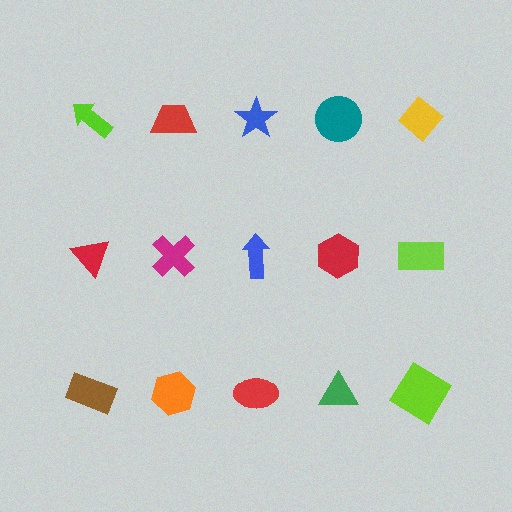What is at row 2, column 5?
A lime rectangle.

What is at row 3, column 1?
A brown rectangle.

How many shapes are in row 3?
5 shapes.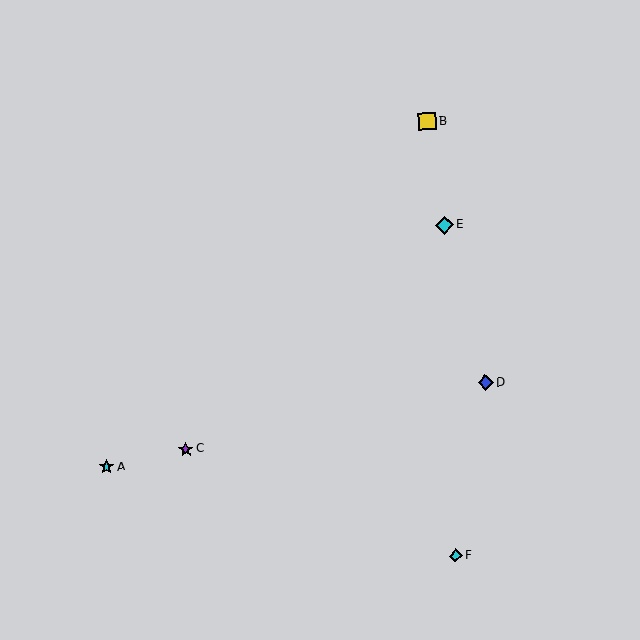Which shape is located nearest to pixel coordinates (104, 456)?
The cyan star (labeled A) at (107, 467) is nearest to that location.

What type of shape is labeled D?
Shape D is a blue diamond.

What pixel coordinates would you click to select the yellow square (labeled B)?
Click at (427, 122) to select the yellow square B.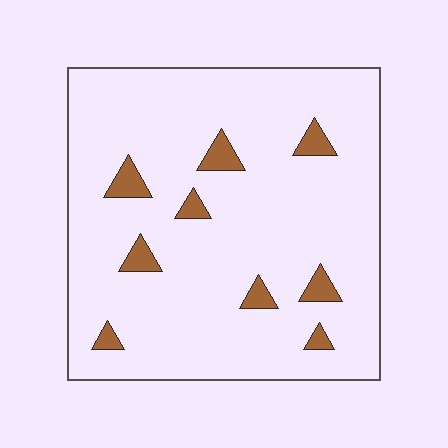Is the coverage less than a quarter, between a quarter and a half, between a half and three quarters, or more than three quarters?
Less than a quarter.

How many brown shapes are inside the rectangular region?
9.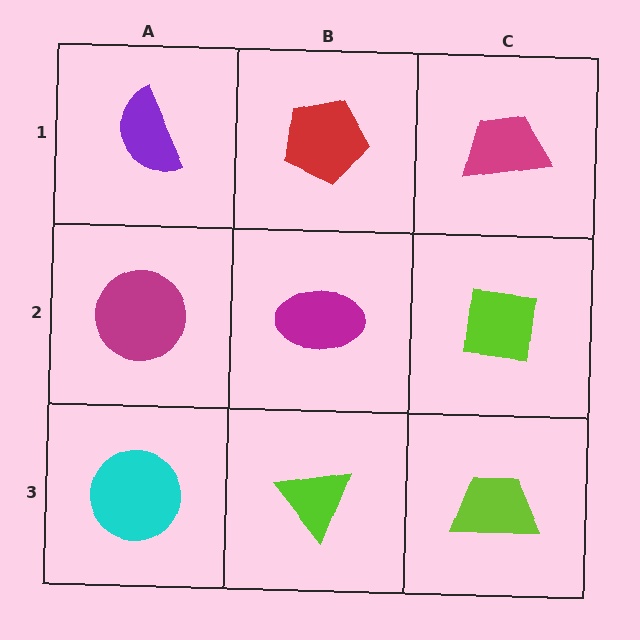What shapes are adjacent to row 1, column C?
A lime square (row 2, column C), a red pentagon (row 1, column B).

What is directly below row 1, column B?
A magenta ellipse.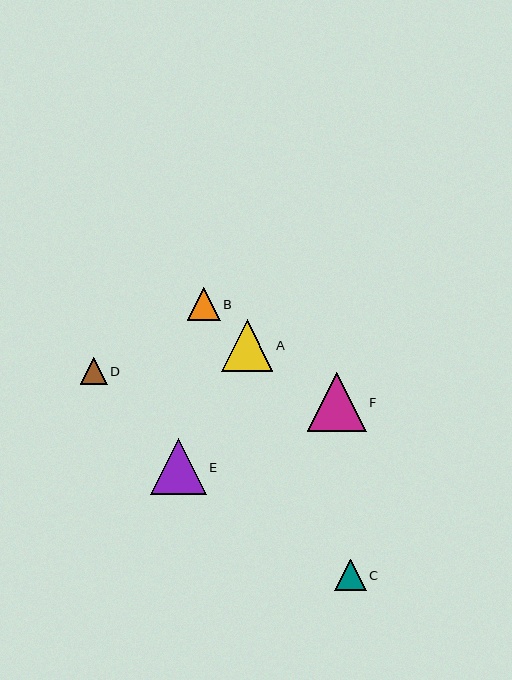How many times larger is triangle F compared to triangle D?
Triangle F is approximately 2.2 times the size of triangle D.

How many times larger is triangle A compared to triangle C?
Triangle A is approximately 1.6 times the size of triangle C.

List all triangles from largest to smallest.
From largest to smallest: F, E, A, B, C, D.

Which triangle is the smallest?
Triangle D is the smallest with a size of approximately 26 pixels.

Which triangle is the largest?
Triangle F is the largest with a size of approximately 58 pixels.